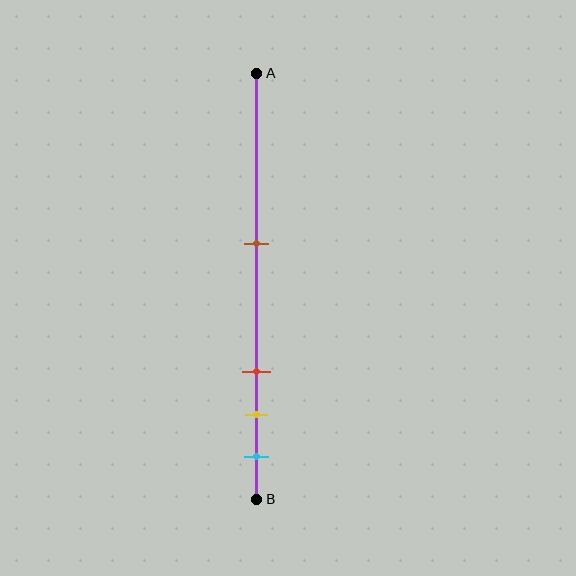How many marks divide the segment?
There are 4 marks dividing the segment.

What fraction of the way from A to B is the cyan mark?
The cyan mark is approximately 90% (0.9) of the way from A to B.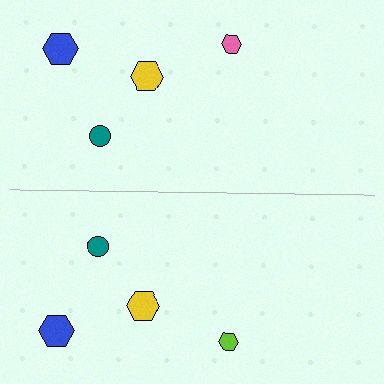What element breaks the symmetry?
The lime hexagon on the bottom side breaks the symmetry — its mirror counterpart is pink.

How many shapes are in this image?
There are 8 shapes in this image.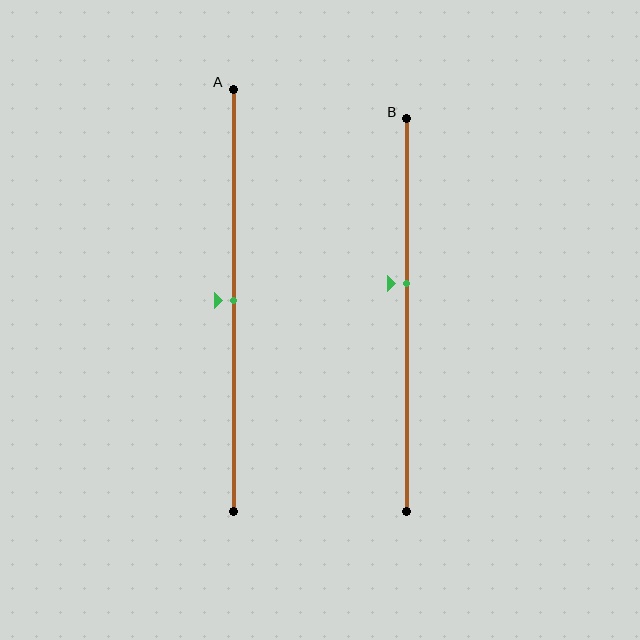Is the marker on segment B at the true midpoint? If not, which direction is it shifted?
No, the marker on segment B is shifted upward by about 8% of the segment length.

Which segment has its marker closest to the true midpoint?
Segment A has its marker closest to the true midpoint.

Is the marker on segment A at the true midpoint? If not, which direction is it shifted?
Yes, the marker on segment A is at the true midpoint.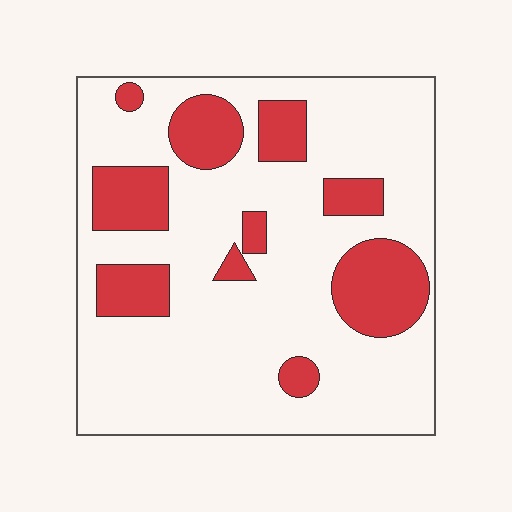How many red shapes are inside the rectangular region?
10.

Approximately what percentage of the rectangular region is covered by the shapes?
Approximately 25%.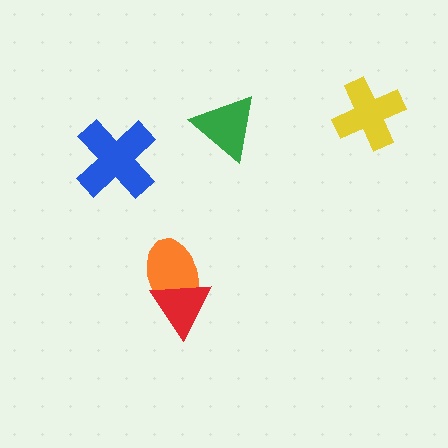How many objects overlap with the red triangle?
1 object overlaps with the red triangle.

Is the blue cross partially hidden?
No, no other shape covers it.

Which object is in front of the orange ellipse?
The red triangle is in front of the orange ellipse.